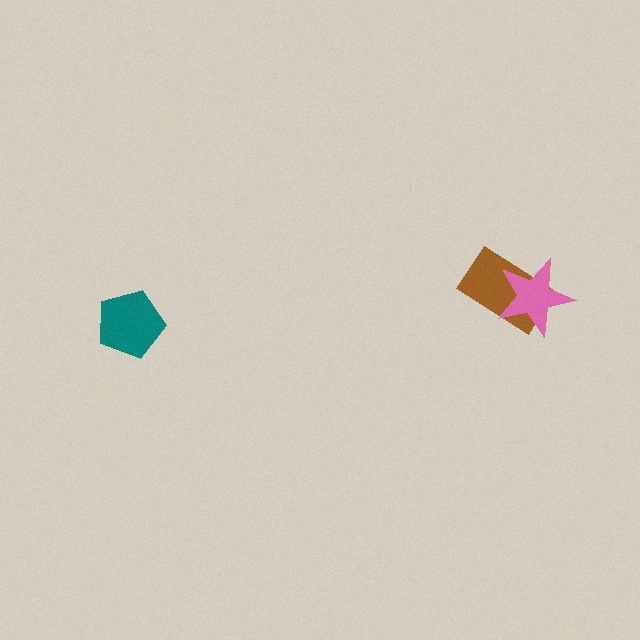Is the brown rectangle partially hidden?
Yes, it is partially covered by another shape.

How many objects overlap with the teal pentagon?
0 objects overlap with the teal pentagon.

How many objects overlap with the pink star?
1 object overlaps with the pink star.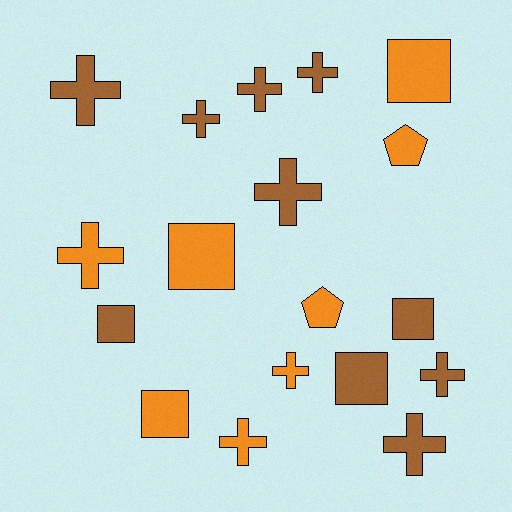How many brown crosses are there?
There are 7 brown crosses.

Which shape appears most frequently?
Cross, with 10 objects.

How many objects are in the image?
There are 18 objects.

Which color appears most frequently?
Brown, with 10 objects.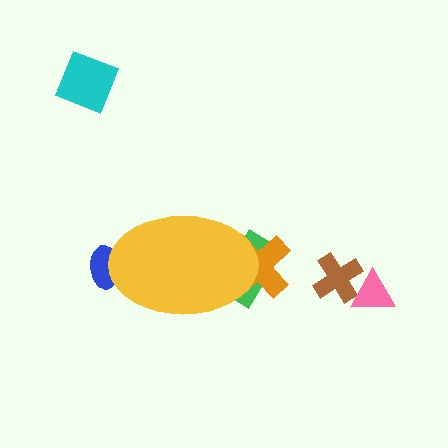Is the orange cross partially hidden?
Yes, the orange cross is partially hidden behind the yellow ellipse.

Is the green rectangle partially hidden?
Yes, the green rectangle is partially hidden behind the yellow ellipse.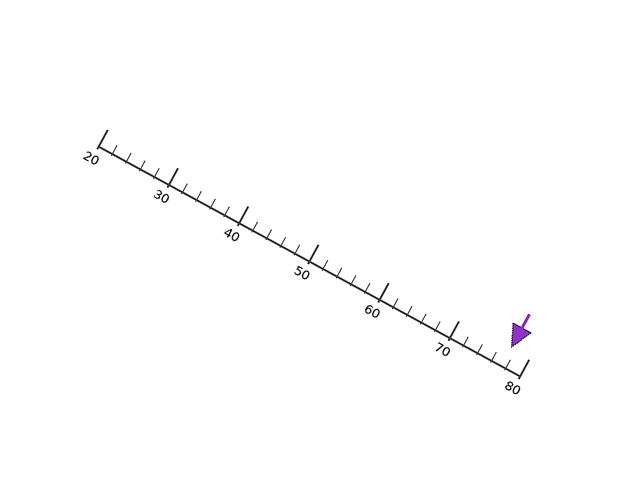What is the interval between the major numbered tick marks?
The major tick marks are spaced 10 units apart.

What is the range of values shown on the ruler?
The ruler shows values from 20 to 80.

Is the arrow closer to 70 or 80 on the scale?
The arrow is closer to 80.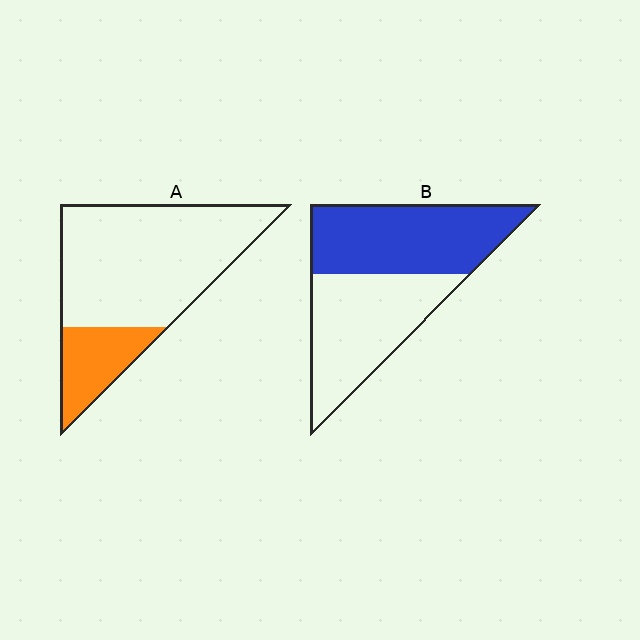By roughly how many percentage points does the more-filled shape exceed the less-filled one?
By roughly 30 percentage points (B over A).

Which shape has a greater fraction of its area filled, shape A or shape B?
Shape B.